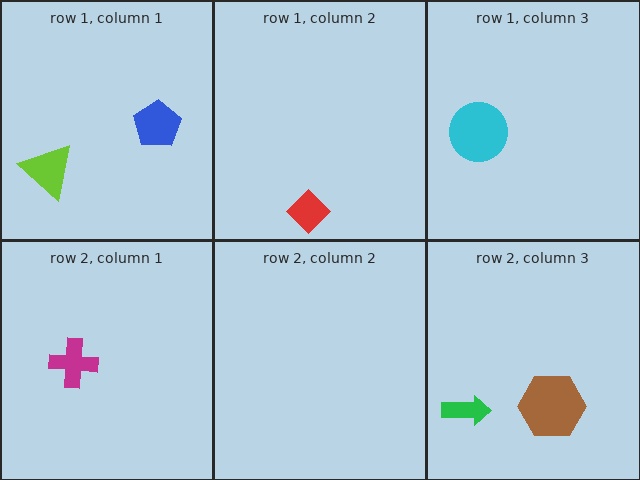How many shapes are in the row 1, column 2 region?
1.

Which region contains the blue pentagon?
The row 1, column 1 region.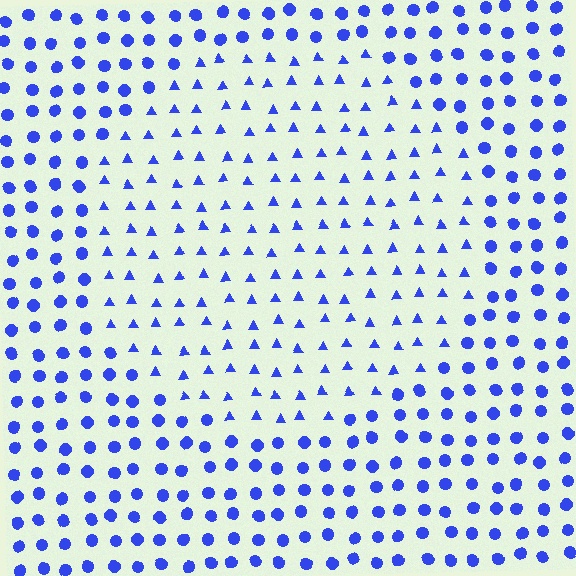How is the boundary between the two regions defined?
The boundary is defined by a change in element shape: triangles inside vs. circles outside. All elements share the same color and spacing.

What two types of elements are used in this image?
The image uses triangles inside the circle region and circles outside it.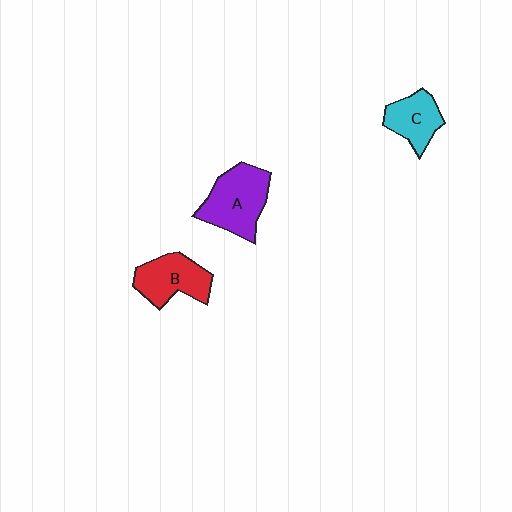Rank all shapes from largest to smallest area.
From largest to smallest: A (purple), B (red), C (cyan).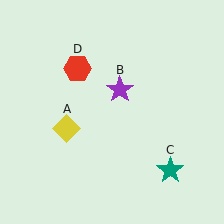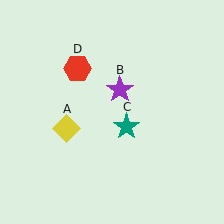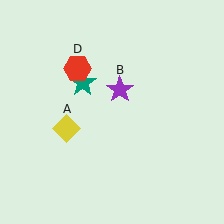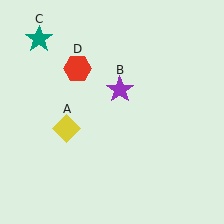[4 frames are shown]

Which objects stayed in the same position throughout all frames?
Yellow diamond (object A) and purple star (object B) and red hexagon (object D) remained stationary.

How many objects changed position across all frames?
1 object changed position: teal star (object C).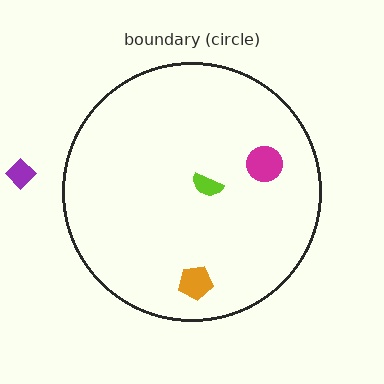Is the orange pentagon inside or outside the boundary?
Inside.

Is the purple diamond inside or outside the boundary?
Outside.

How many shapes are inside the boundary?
3 inside, 1 outside.